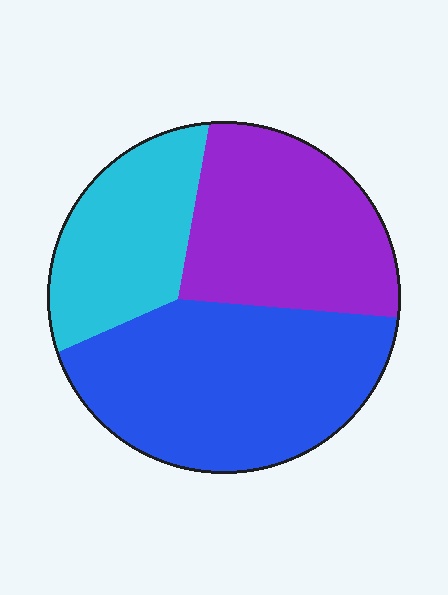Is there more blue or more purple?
Blue.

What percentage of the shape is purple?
Purple takes up about one third (1/3) of the shape.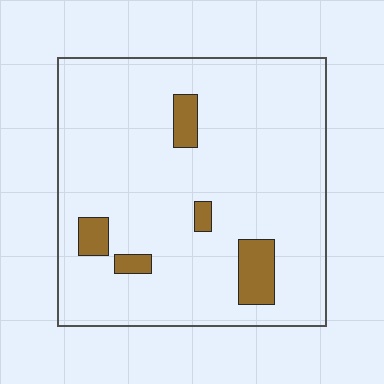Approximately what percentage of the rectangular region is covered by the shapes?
Approximately 10%.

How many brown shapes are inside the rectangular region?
5.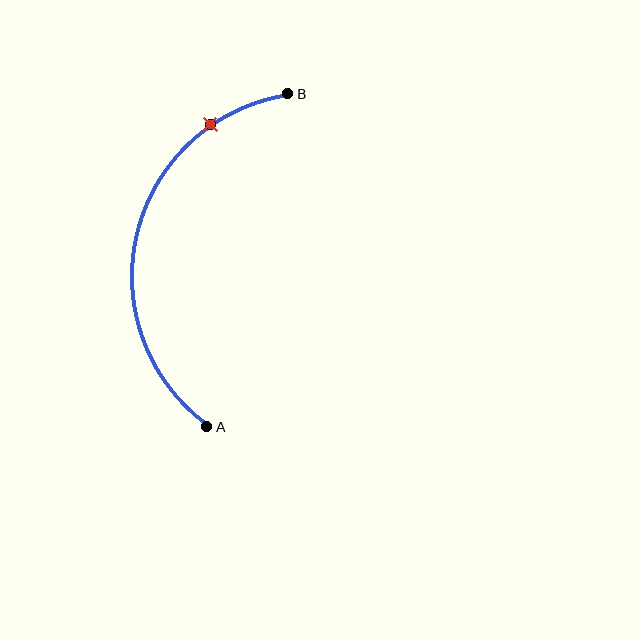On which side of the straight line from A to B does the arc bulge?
The arc bulges to the left of the straight line connecting A and B.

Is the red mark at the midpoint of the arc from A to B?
No. The red mark lies on the arc but is closer to endpoint B. The arc midpoint would be at the point on the curve equidistant along the arc from both A and B.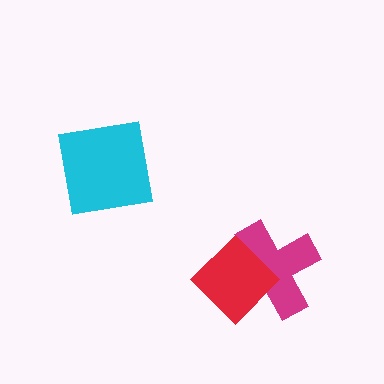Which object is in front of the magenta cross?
The red diamond is in front of the magenta cross.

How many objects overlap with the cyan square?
0 objects overlap with the cyan square.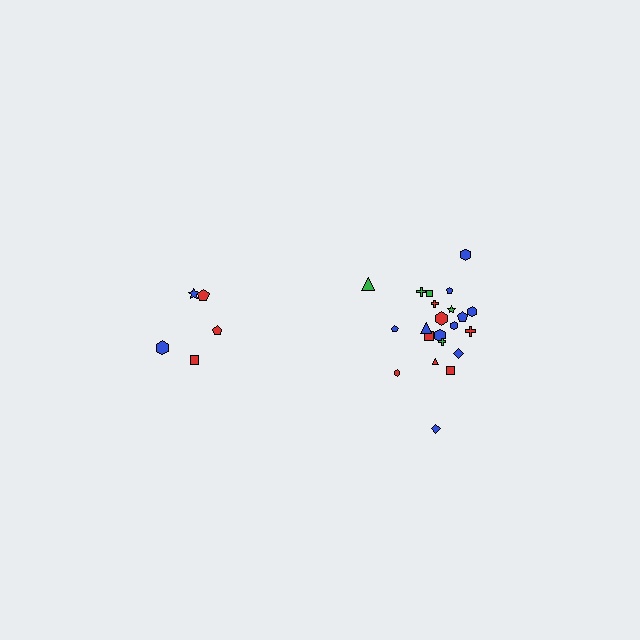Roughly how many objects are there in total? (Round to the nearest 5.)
Roughly 25 objects in total.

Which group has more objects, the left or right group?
The right group.